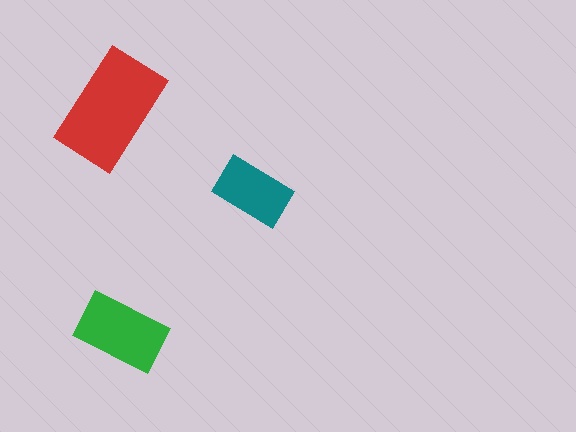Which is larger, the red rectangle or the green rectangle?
The red one.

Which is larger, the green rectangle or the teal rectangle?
The green one.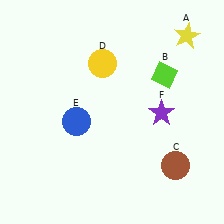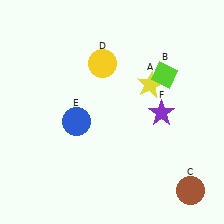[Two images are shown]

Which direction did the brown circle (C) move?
The brown circle (C) moved down.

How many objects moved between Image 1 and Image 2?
2 objects moved between the two images.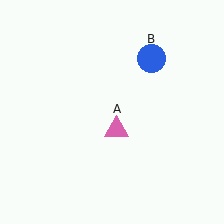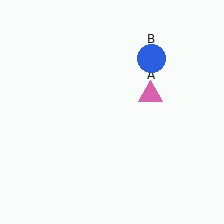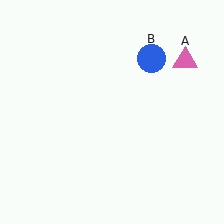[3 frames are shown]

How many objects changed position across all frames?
1 object changed position: pink triangle (object A).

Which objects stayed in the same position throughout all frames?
Blue circle (object B) remained stationary.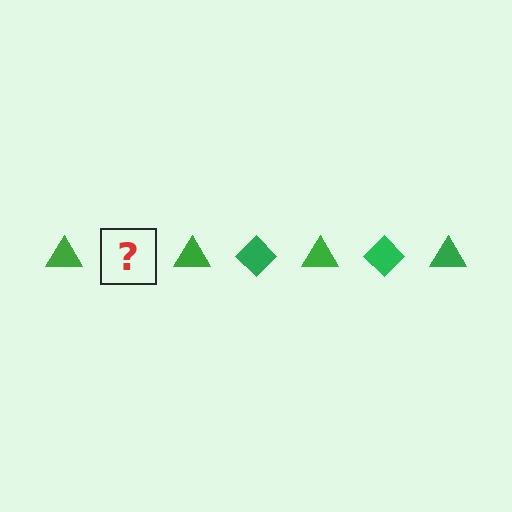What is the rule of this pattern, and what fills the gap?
The rule is that the pattern cycles through triangle, diamond shapes in green. The gap should be filled with a green diamond.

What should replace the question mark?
The question mark should be replaced with a green diamond.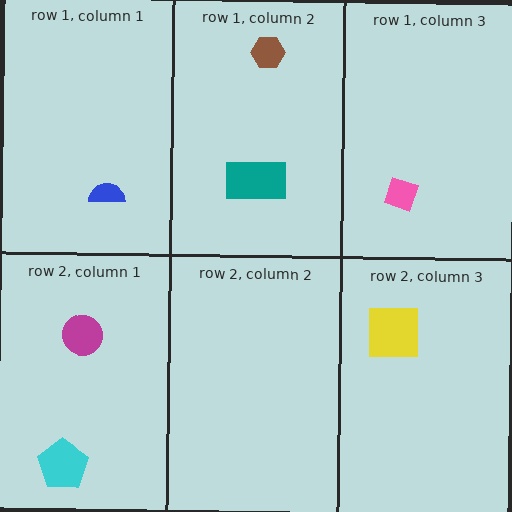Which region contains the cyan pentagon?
The row 2, column 1 region.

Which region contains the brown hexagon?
The row 1, column 2 region.